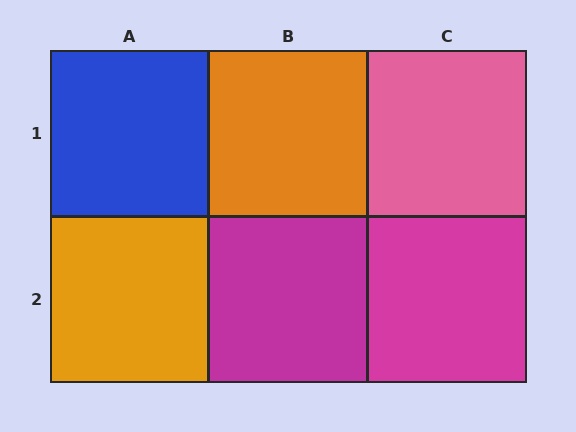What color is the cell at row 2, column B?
Magenta.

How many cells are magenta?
2 cells are magenta.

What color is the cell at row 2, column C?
Magenta.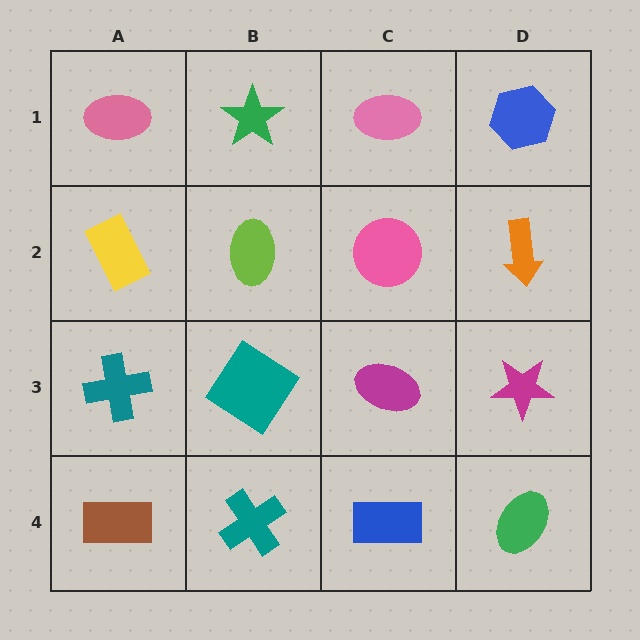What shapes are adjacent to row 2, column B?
A green star (row 1, column B), a teal diamond (row 3, column B), a yellow rectangle (row 2, column A), a pink circle (row 2, column C).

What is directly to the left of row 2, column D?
A pink circle.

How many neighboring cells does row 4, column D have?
2.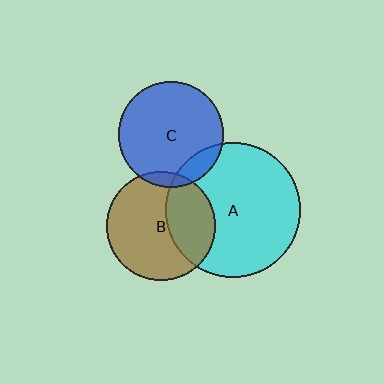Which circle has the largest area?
Circle A (cyan).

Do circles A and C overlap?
Yes.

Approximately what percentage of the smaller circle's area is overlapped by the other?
Approximately 15%.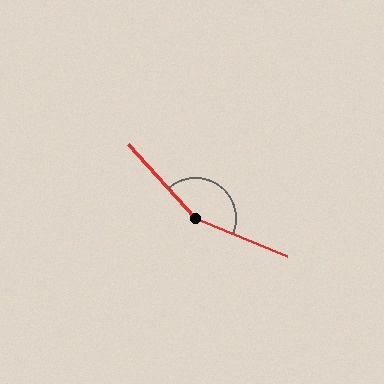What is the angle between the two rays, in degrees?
Approximately 154 degrees.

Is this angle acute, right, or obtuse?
It is obtuse.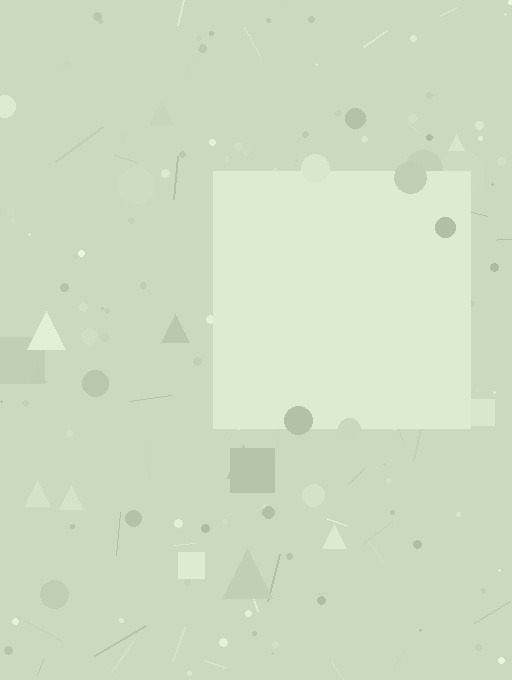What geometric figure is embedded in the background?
A square is embedded in the background.